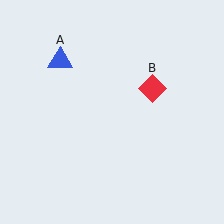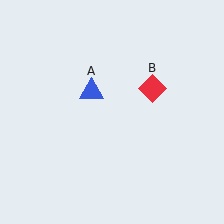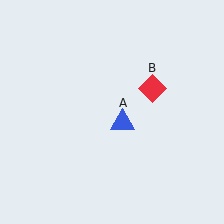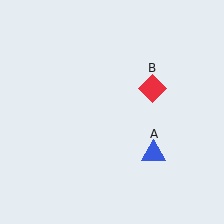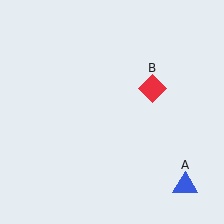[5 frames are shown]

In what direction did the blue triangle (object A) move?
The blue triangle (object A) moved down and to the right.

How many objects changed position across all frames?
1 object changed position: blue triangle (object A).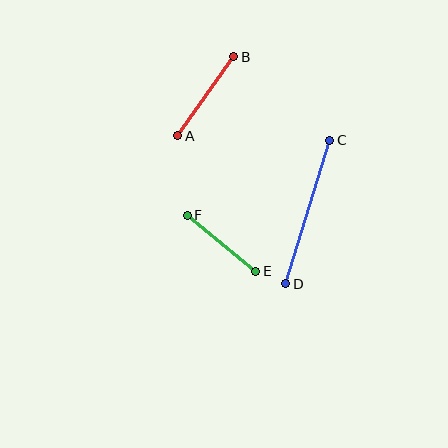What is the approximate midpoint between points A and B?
The midpoint is at approximately (206, 96) pixels.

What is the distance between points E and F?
The distance is approximately 88 pixels.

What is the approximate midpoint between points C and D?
The midpoint is at approximately (308, 212) pixels.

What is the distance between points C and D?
The distance is approximately 150 pixels.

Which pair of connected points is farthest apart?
Points C and D are farthest apart.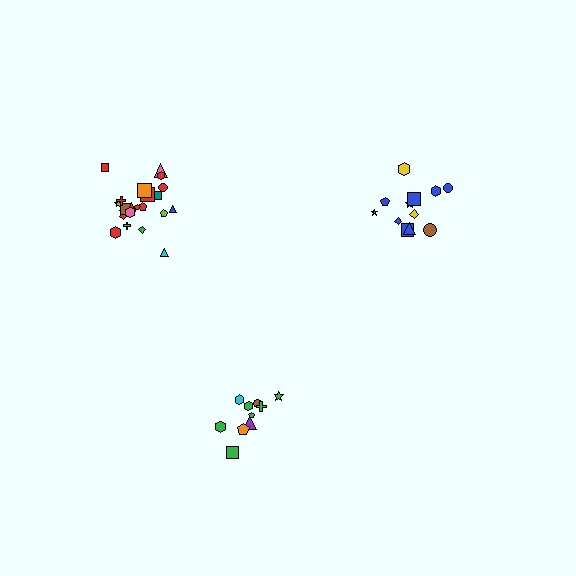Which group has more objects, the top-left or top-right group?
The top-left group.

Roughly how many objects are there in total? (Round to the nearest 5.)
Roughly 45 objects in total.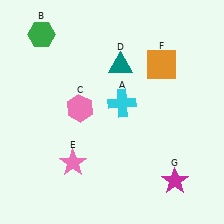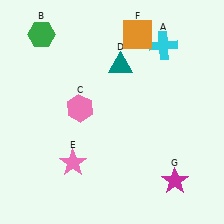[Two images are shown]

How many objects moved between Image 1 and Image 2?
2 objects moved between the two images.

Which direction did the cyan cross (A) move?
The cyan cross (A) moved up.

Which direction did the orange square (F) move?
The orange square (F) moved up.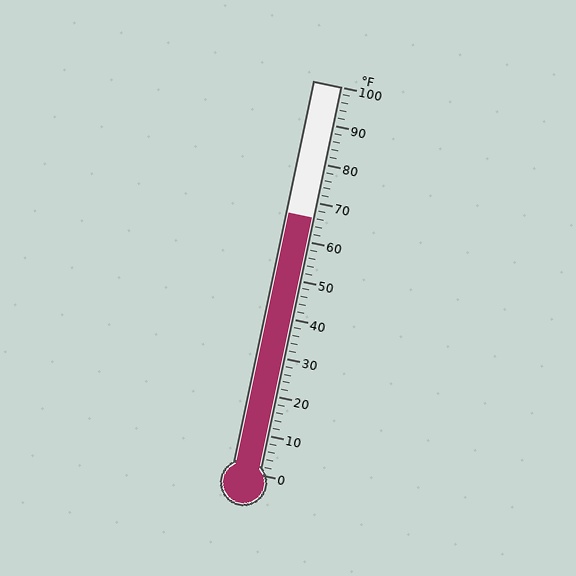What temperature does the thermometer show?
The thermometer shows approximately 66°F.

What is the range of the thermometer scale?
The thermometer scale ranges from 0°F to 100°F.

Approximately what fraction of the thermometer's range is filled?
The thermometer is filled to approximately 65% of its range.